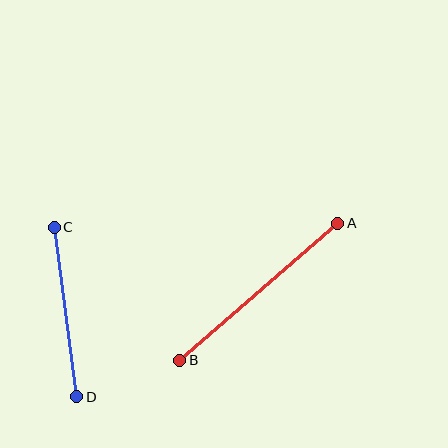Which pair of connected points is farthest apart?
Points A and B are farthest apart.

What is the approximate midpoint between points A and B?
The midpoint is at approximately (259, 292) pixels.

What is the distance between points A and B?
The distance is approximately 209 pixels.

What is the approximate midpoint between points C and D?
The midpoint is at approximately (65, 312) pixels.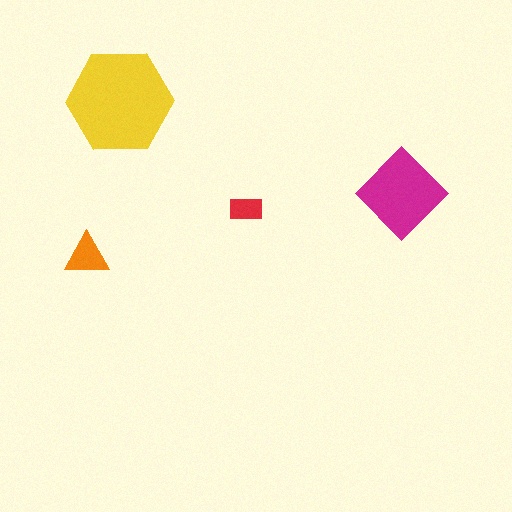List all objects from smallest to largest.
The red rectangle, the orange triangle, the magenta diamond, the yellow hexagon.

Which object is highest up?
The yellow hexagon is topmost.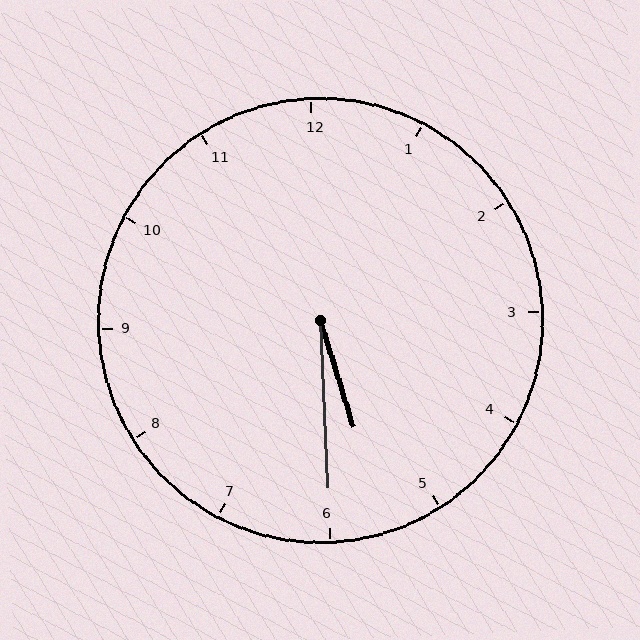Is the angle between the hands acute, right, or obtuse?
It is acute.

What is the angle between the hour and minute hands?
Approximately 15 degrees.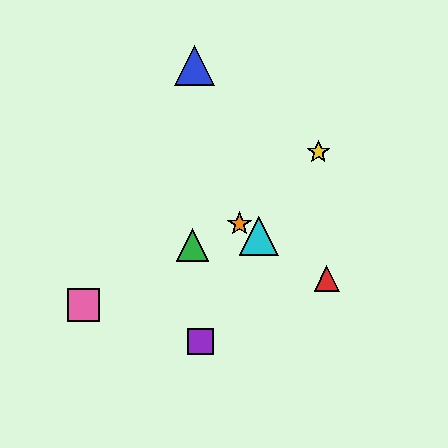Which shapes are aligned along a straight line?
The red triangle, the orange star, the cyan triangle are aligned along a straight line.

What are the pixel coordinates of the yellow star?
The yellow star is at (318, 152).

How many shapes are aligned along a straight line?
3 shapes (the red triangle, the orange star, the cyan triangle) are aligned along a straight line.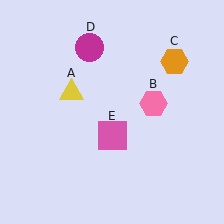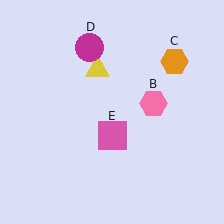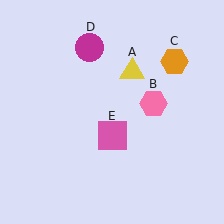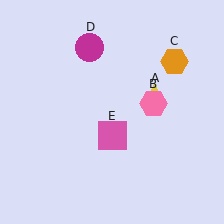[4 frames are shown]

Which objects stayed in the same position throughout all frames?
Pink hexagon (object B) and orange hexagon (object C) and magenta circle (object D) and pink square (object E) remained stationary.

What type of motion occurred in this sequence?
The yellow triangle (object A) rotated clockwise around the center of the scene.